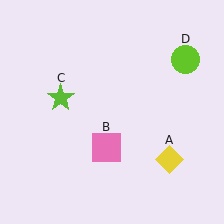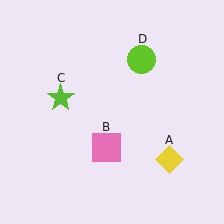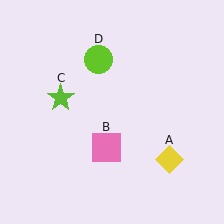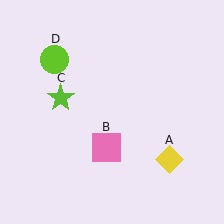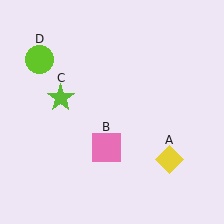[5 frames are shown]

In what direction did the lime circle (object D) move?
The lime circle (object D) moved left.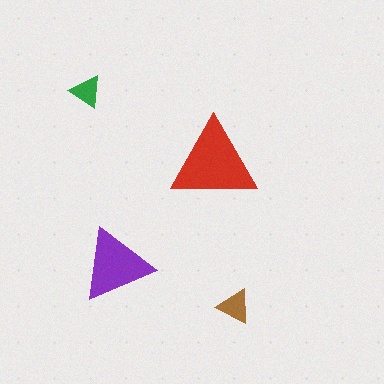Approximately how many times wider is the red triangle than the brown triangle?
About 2.5 times wider.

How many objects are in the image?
There are 4 objects in the image.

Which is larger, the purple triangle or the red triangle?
The red one.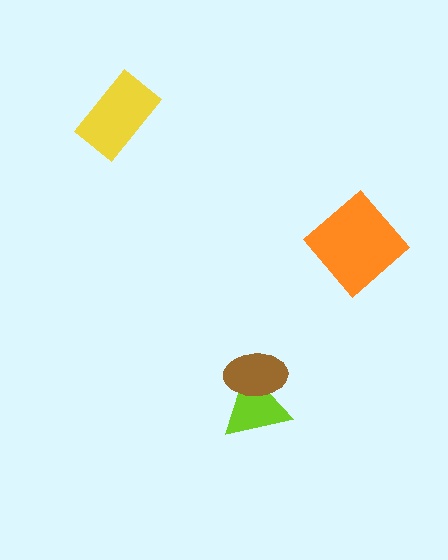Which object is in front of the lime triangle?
The brown ellipse is in front of the lime triangle.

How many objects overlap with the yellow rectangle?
0 objects overlap with the yellow rectangle.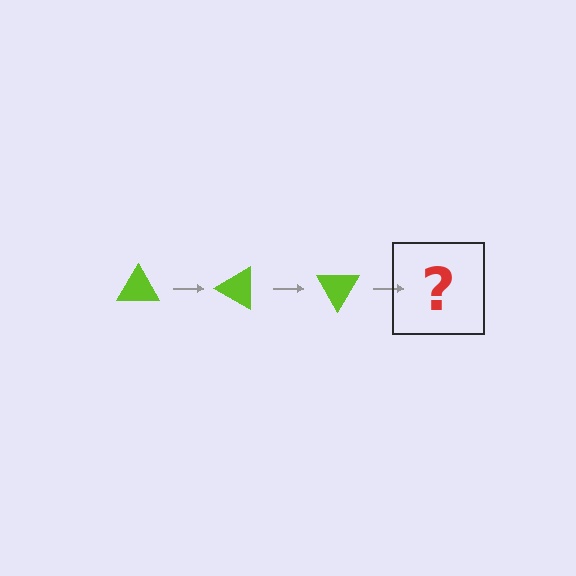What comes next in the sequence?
The next element should be a lime triangle rotated 90 degrees.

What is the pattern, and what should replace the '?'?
The pattern is that the triangle rotates 30 degrees each step. The '?' should be a lime triangle rotated 90 degrees.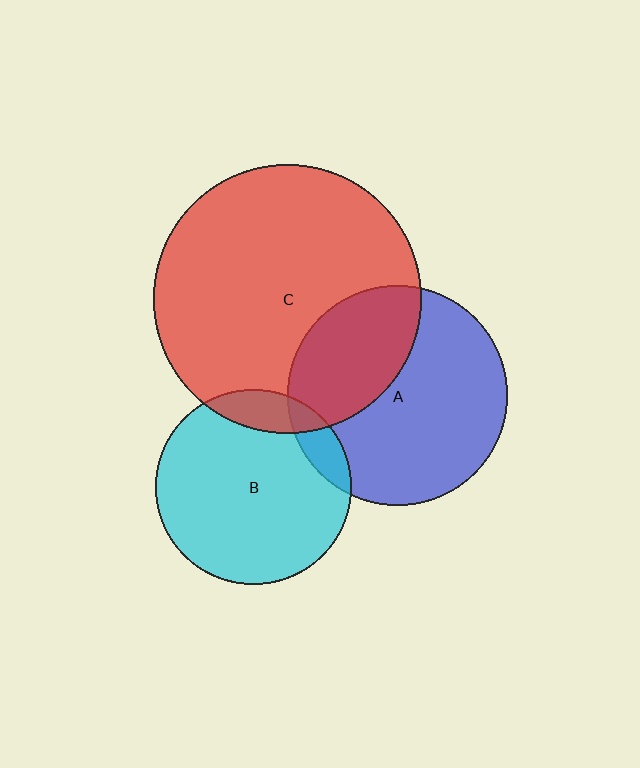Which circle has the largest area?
Circle C (red).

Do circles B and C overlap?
Yes.